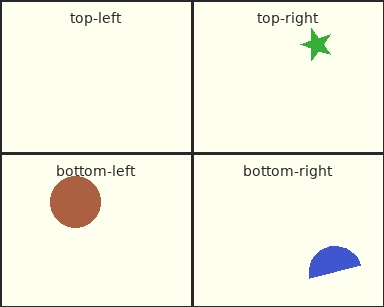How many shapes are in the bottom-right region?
1.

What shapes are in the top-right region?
The green star.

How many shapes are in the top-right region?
1.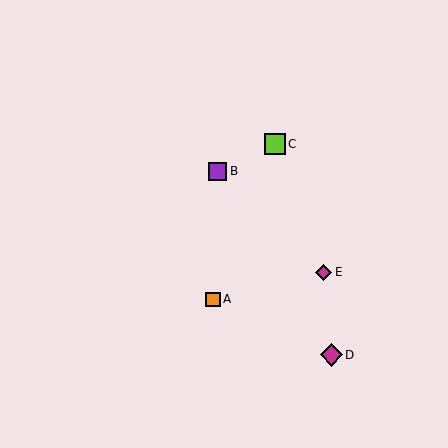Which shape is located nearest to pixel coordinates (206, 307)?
The orange square (labeled A) at (213, 299) is nearest to that location.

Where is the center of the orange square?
The center of the orange square is at (213, 299).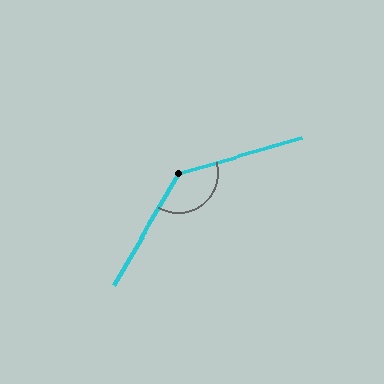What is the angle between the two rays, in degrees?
Approximately 136 degrees.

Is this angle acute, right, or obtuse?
It is obtuse.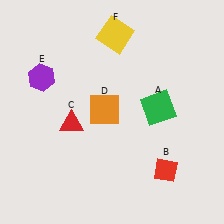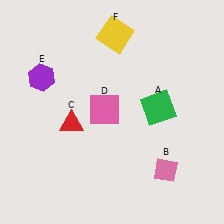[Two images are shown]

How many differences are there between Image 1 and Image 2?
There are 2 differences between the two images.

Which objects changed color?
B changed from red to pink. D changed from orange to pink.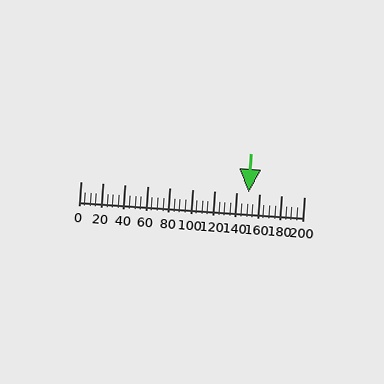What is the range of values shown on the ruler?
The ruler shows values from 0 to 200.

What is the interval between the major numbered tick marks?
The major tick marks are spaced 20 units apart.